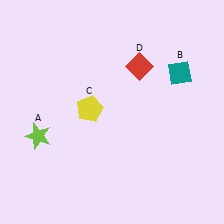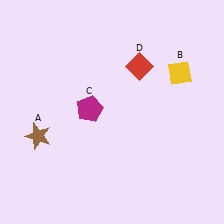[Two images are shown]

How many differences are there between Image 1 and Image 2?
There are 3 differences between the two images.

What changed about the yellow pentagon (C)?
In Image 1, C is yellow. In Image 2, it changed to magenta.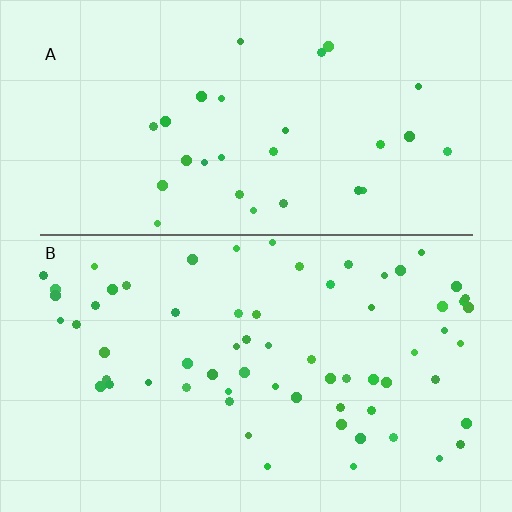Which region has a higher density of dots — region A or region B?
B (the bottom).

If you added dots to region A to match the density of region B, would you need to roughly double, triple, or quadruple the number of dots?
Approximately double.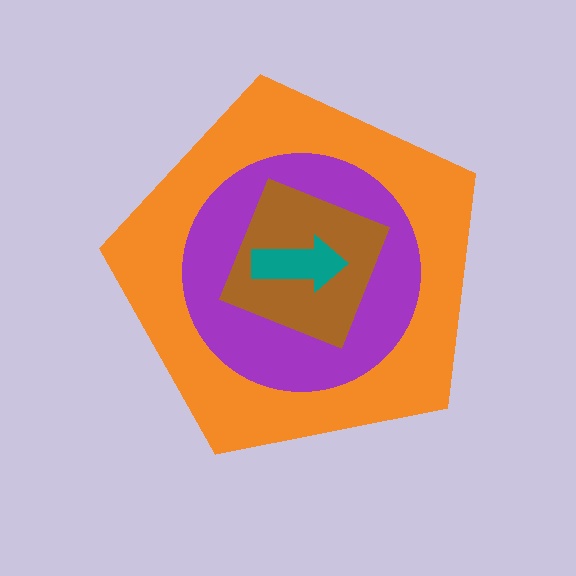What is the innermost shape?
The teal arrow.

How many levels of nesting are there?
4.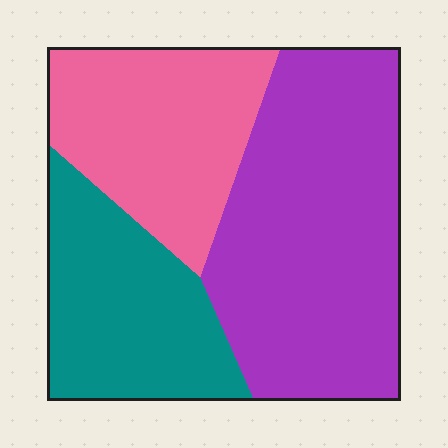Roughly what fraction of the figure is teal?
Teal takes up between a quarter and a half of the figure.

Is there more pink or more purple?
Purple.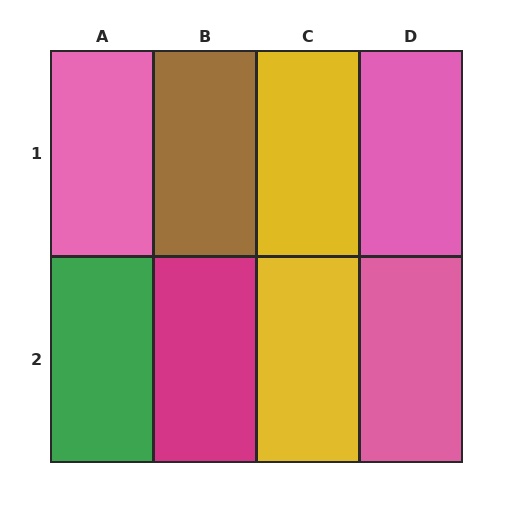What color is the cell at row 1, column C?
Yellow.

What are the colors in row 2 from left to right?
Green, magenta, yellow, pink.